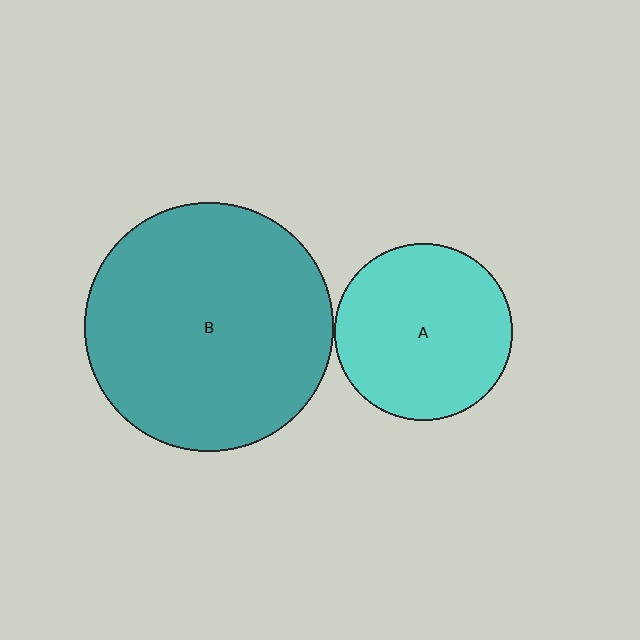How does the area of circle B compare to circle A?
Approximately 2.0 times.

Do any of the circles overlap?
No, none of the circles overlap.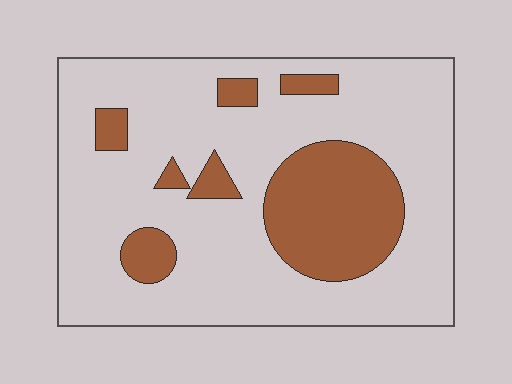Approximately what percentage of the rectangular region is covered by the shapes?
Approximately 25%.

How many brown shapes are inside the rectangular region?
7.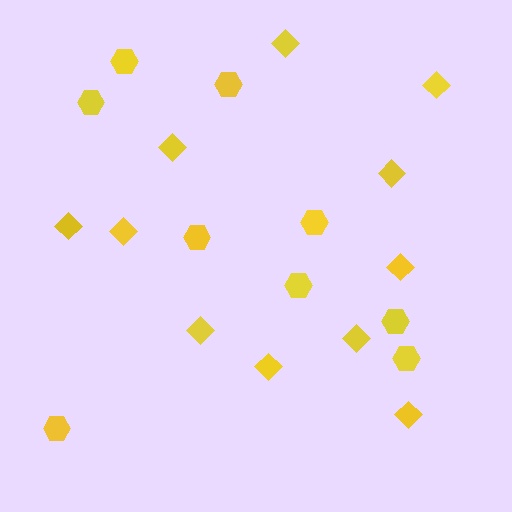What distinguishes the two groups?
There are 2 groups: one group of diamonds (11) and one group of hexagons (9).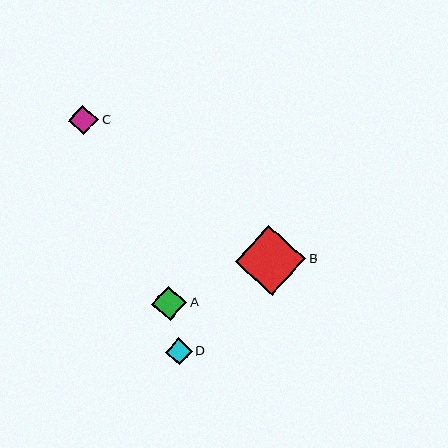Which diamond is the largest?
Diamond B is the largest with a size of approximately 71 pixels.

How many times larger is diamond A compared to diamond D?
Diamond A is approximately 1.3 times the size of diamond D.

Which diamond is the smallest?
Diamond D is the smallest with a size of approximately 27 pixels.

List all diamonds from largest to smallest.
From largest to smallest: B, A, C, D.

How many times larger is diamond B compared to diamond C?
Diamond B is approximately 2.4 times the size of diamond C.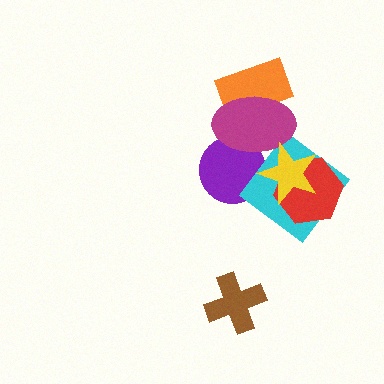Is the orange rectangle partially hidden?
Yes, it is partially covered by another shape.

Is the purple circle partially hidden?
Yes, it is partially covered by another shape.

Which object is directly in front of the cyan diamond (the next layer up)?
The red hexagon is directly in front of the cyan diamond.